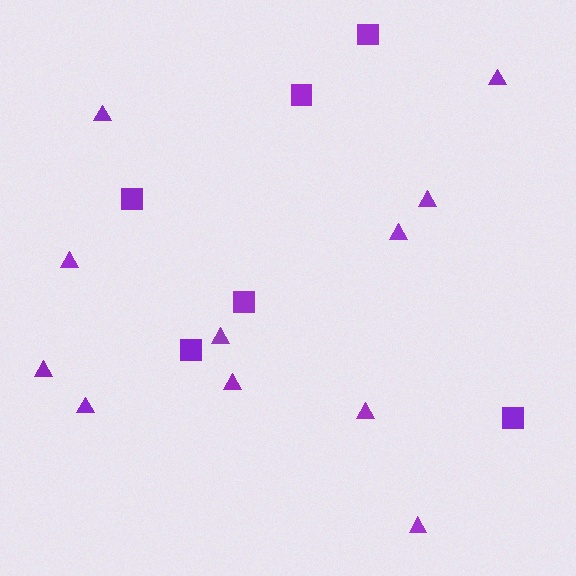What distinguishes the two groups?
There are 2 groups: one group of squares (6) and one group of triangles (11).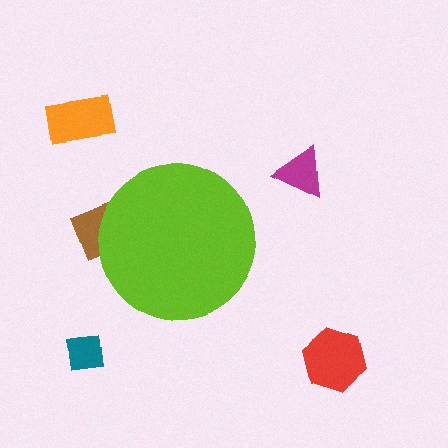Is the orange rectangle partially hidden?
No, the orange rectangle is fully visible.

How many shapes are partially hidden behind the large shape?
1 shape is partially hidden.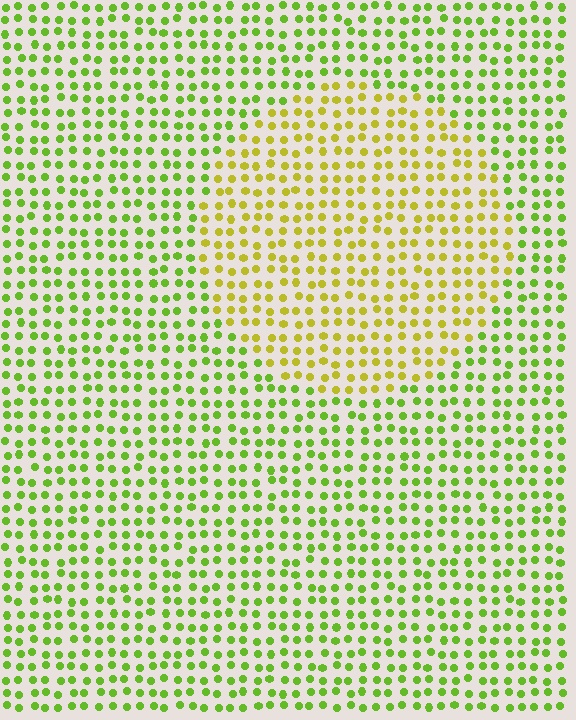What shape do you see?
I see a circle.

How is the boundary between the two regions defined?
The boundary is defined purely by a slight shift in hue (about 35 degrees). Spacing, size, and orientation are identical on both sides.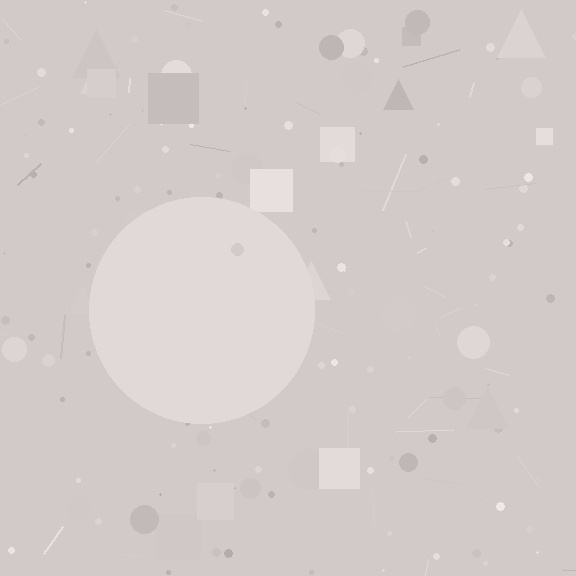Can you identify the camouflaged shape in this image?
The camouflaged shape is a circle.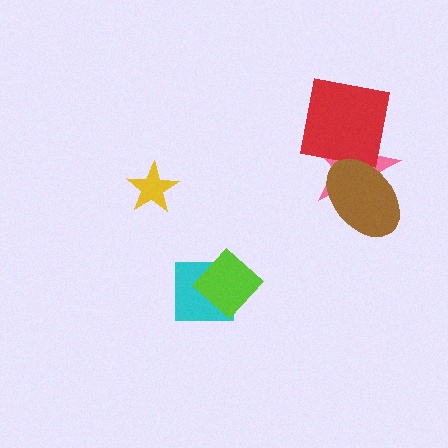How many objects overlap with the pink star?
2 objects overlap with the pink star.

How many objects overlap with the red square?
1 object overlaps with the red square.